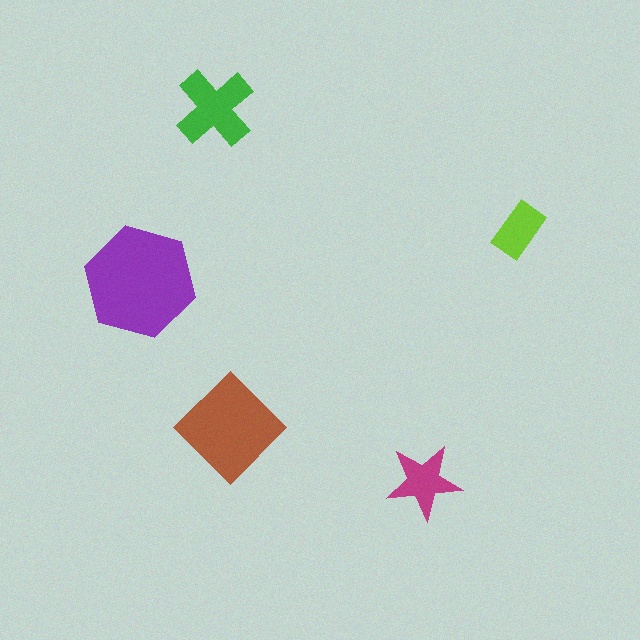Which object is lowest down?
The magenta star is bottommost.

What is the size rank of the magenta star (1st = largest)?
4th.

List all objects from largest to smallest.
The purple hexagon, the brown diamond, the green cross, the magenta star, the lime rectangle.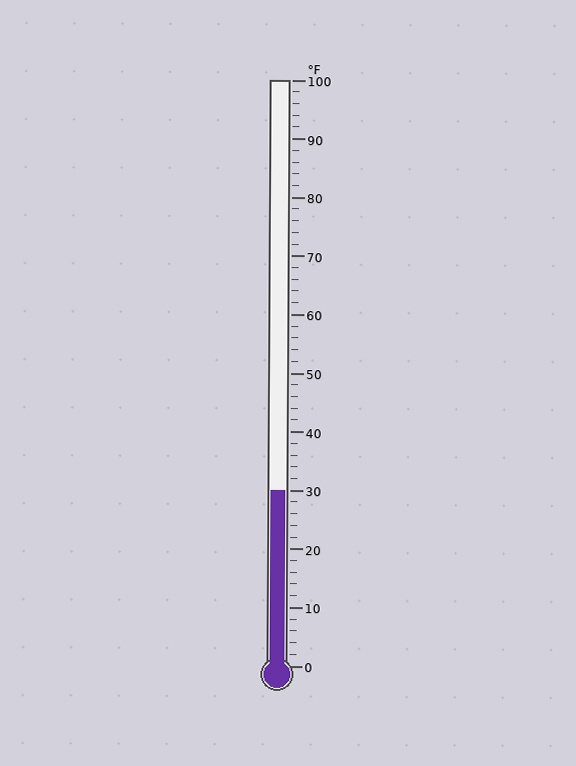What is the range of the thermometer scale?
The thermometer scale ranges from 0°F to 100°F.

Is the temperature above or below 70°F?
The temperature is below 70°F.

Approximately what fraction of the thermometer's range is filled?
The thermometer is filled to approximately 30% of its range.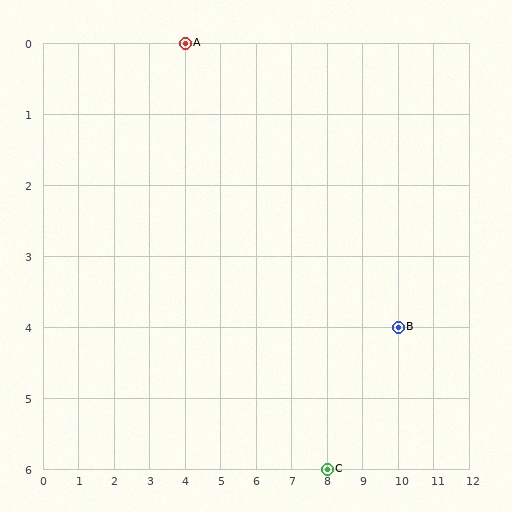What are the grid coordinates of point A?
Point A is at grid coordinates (4, 0).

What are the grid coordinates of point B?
Point B is at grid coordinates (10, 4).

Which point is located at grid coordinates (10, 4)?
Point B is at (10, 4).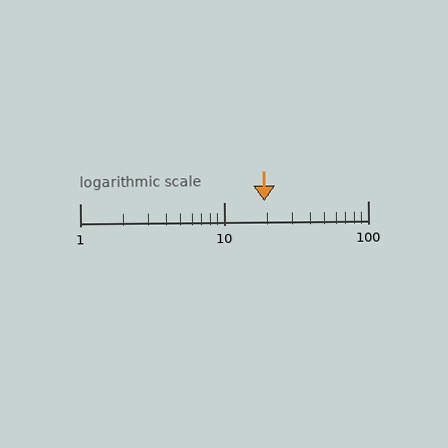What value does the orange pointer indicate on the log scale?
The pointer indicates approximately 19.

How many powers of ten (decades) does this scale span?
The scale spans 2 decades, from 1 to 100.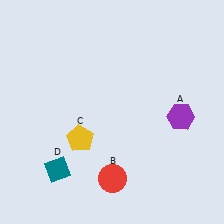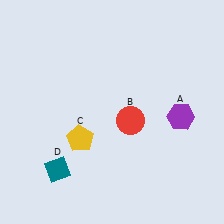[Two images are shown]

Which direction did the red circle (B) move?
The red circle (B) moved up.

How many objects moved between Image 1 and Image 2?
1 object moved between the two images.